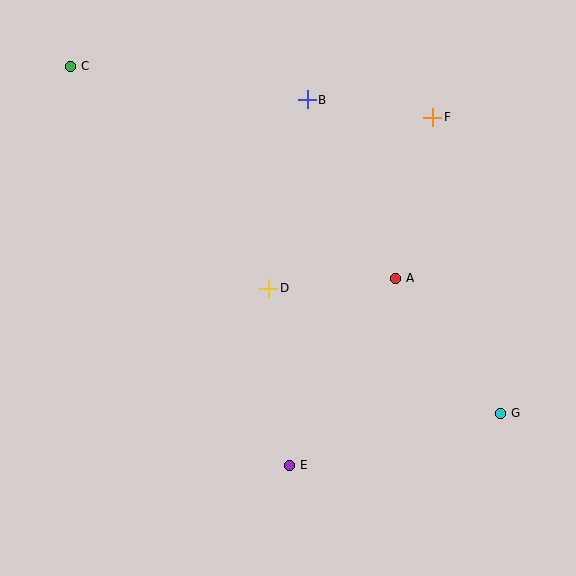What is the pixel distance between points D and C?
The distance between D and C is 298 pixels.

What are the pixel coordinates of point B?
Point B is at (307, 100).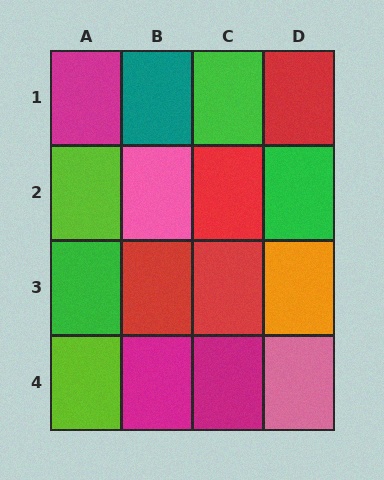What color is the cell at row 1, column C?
Green.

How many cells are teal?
1 cell is teal.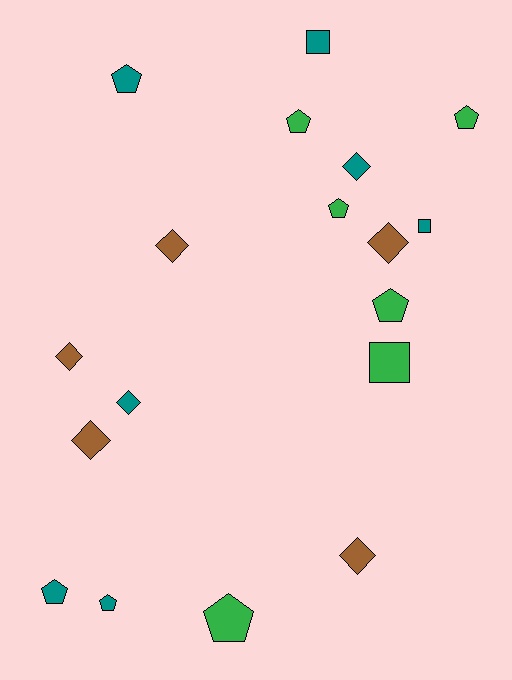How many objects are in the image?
There are 18 objects.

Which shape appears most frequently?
Pentagon, with 8 objects.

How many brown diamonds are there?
There are 5 brown diamonds.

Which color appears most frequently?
Teal, with 7 objects.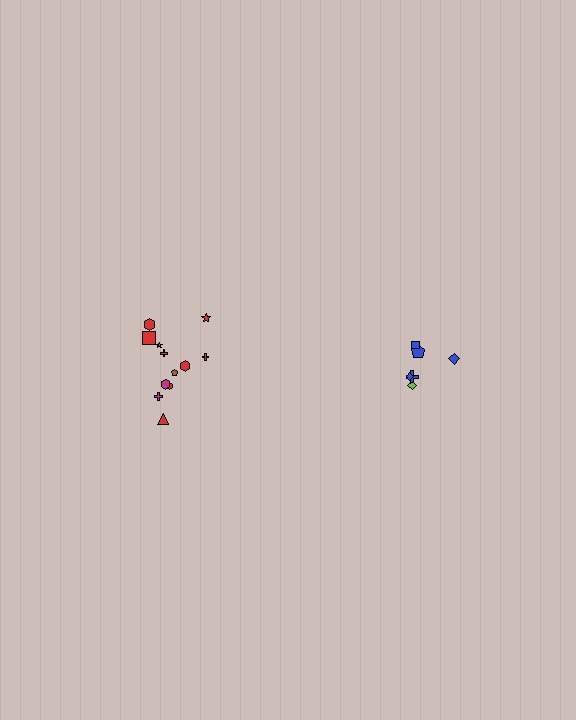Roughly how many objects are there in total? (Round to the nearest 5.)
Roughly 20 objects in total.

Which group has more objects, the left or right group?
The left group.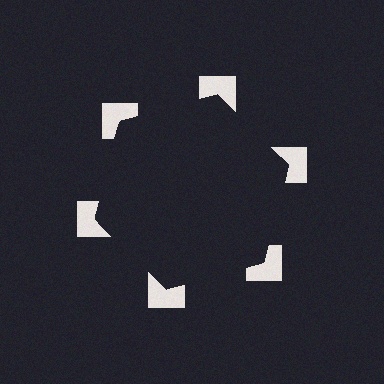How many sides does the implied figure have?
6 sides.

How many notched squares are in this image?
There are 6 — one at each vertex of the illusory hexagon.